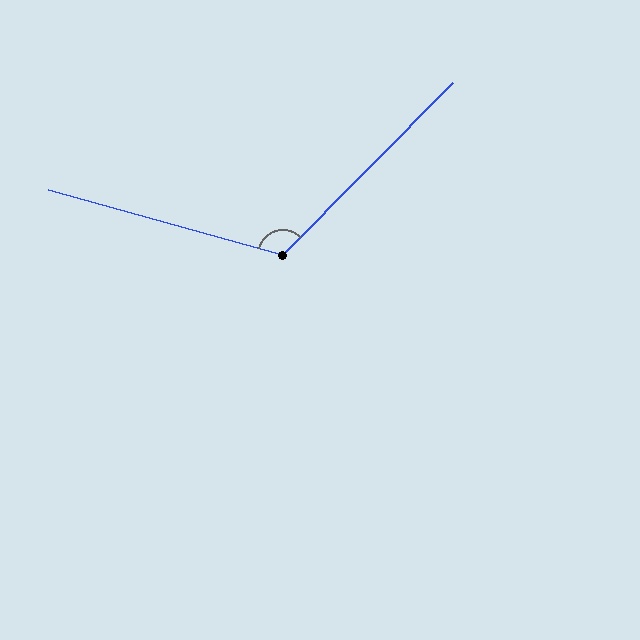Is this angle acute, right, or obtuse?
It is obtuse.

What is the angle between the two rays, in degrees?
Approximately 119 degrees.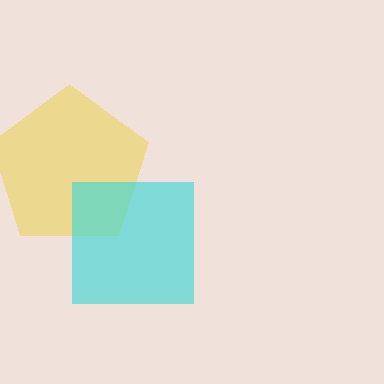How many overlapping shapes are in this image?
There are 2 overlapping shapes in the image.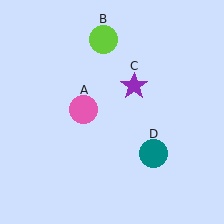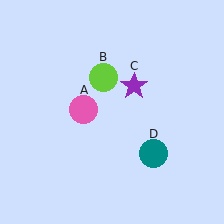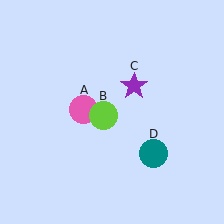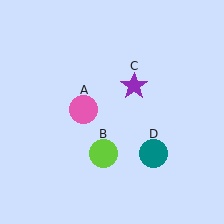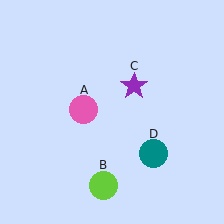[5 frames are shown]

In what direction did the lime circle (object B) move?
The lime circle (object B) moved down.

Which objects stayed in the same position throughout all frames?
Pink circle (object A) and purple star (object C) and teal circle (object D) remained stationary.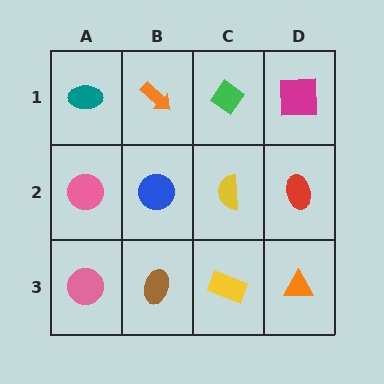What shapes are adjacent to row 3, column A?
A pink circle (row 2, column A), a brown ellipse (row 3, column B).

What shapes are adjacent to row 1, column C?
A yellow semicircle (row 2, column C), an orange arrow (row 1, column B), a magenta square (row 1, column D).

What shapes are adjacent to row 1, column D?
A red ellipse (row 2, column D), a green diamond (row 1, column C).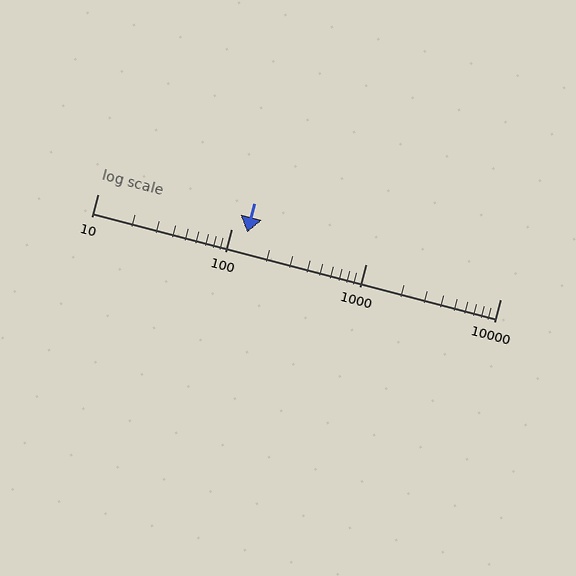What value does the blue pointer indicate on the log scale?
The pointer indicates approximately 130.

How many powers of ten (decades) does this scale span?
The scale spans 3 decades, from 10 to 10000.